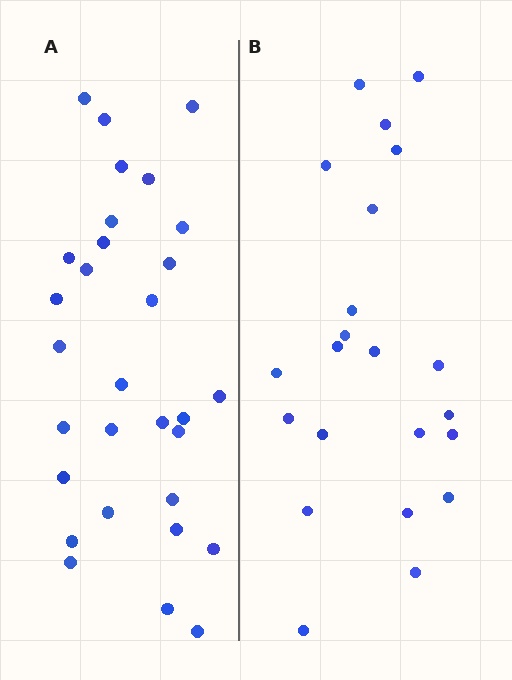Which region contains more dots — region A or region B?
Region A (the left region) has more dots.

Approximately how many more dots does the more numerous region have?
Region A has roughly 8 or so more dots than region B.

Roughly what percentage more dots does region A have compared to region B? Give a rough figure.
About 35% more.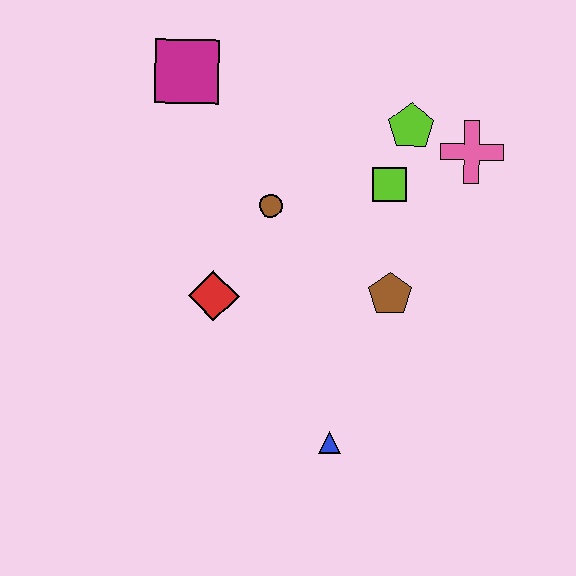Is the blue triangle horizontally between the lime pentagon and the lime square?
No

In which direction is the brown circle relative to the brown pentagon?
The brown circle is to the left of the brown pentagon.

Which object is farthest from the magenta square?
The blue triangle is farthest from the magenta square.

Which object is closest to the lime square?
The lime pentagon is closest to the lime square.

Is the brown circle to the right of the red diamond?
Yes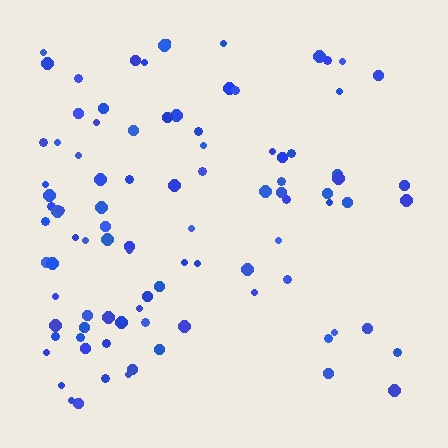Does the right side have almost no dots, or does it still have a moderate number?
Still a moderate number, just noticeably fewer than the left.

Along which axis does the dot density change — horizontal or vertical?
Horizontal.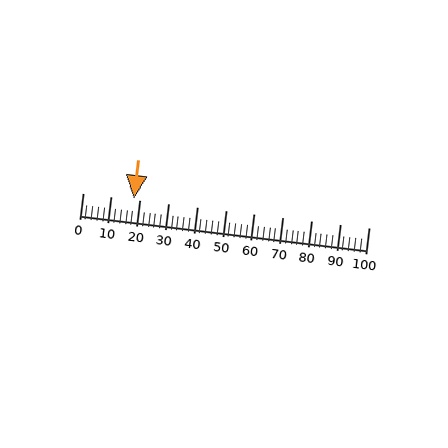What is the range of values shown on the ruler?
The ruler shows values from 0 to 100.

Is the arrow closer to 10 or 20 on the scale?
The arrow is closer to 20.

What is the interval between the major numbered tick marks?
The major tick marks are spaced 10 units apart.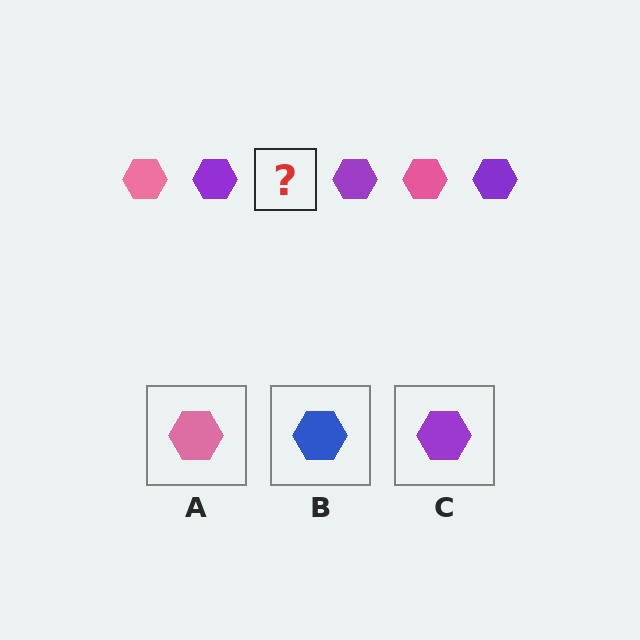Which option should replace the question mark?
Option A.